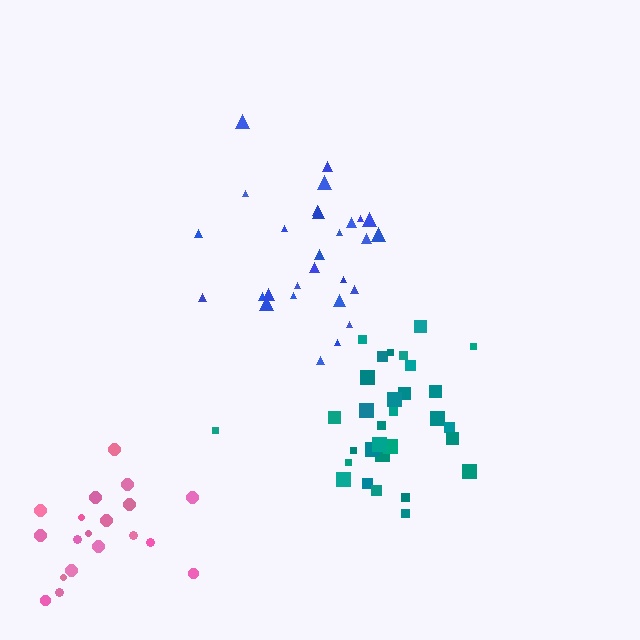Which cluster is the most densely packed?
Teal.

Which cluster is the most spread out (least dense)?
Pink.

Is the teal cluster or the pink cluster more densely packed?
Teal.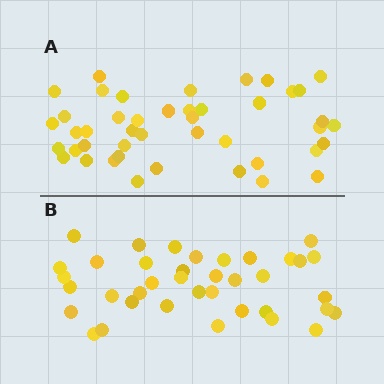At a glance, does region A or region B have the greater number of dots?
Region A (the top region) has more dots.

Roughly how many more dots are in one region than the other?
Region A has about 6 more dots than region B.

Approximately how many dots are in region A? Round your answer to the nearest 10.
About 40 dots. (The exact count is 44, which rounds to 40.)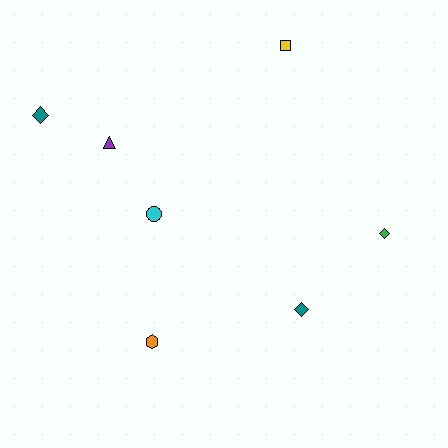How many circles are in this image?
There is 1 circle.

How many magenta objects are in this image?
There are no magenta objects.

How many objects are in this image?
There are 7 objects.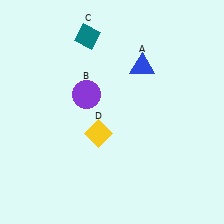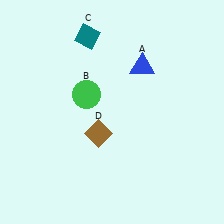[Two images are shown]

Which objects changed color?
B changed from purple to green. D changed from yellow to brown.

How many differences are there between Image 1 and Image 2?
There are 2 differences between the two images.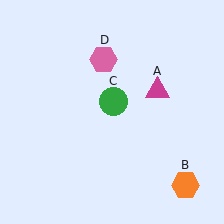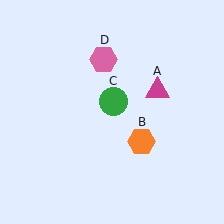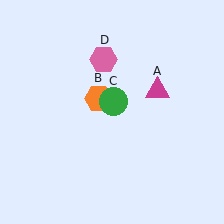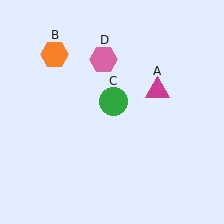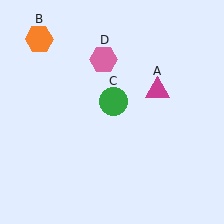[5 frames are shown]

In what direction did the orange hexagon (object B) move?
The orange hexagon (object B) moved up and to the left.